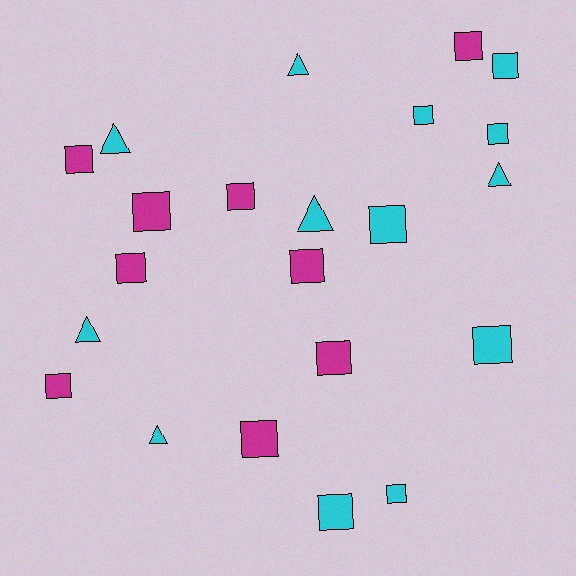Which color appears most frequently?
Cyan, with 13 objects.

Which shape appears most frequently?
Square, with 16 objects.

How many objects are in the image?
There are 22 objects.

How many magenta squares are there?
There are 9 magenta squares.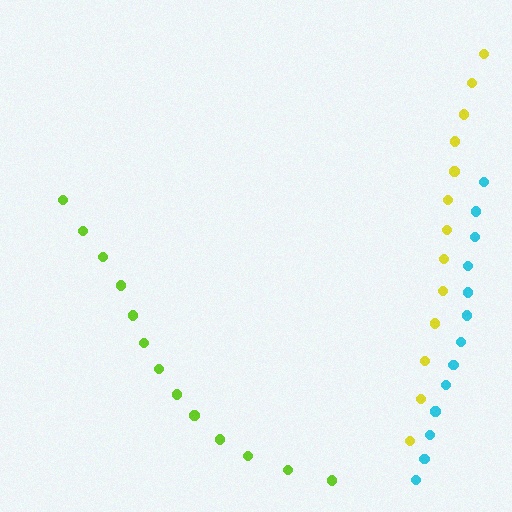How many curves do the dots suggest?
There are 3 distinct paths.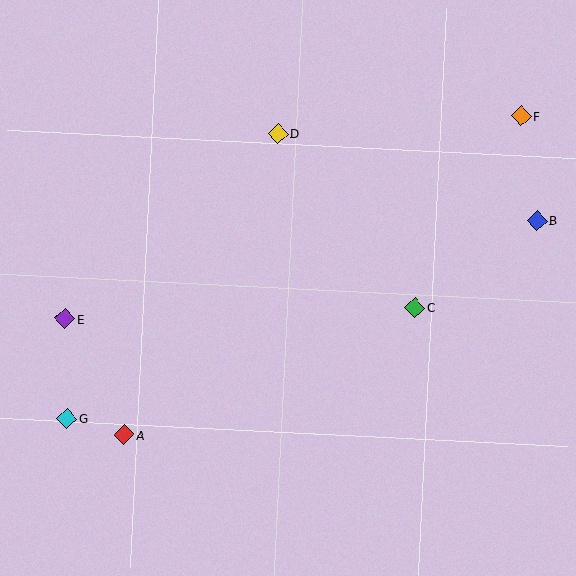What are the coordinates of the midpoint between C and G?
The midpoint between C and G is at (241, 363).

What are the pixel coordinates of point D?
Point D is at (278, 133).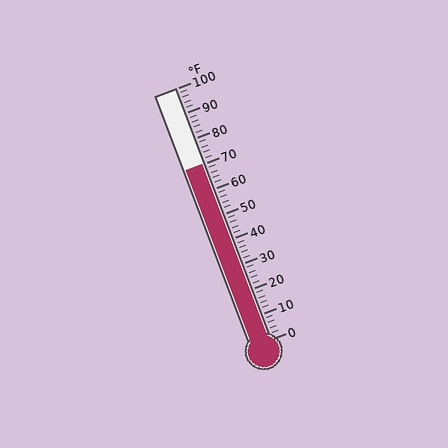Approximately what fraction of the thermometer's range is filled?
The thermometer is filled to approximately 70% of its range.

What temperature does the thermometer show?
The thermometer shows approximately 70°F.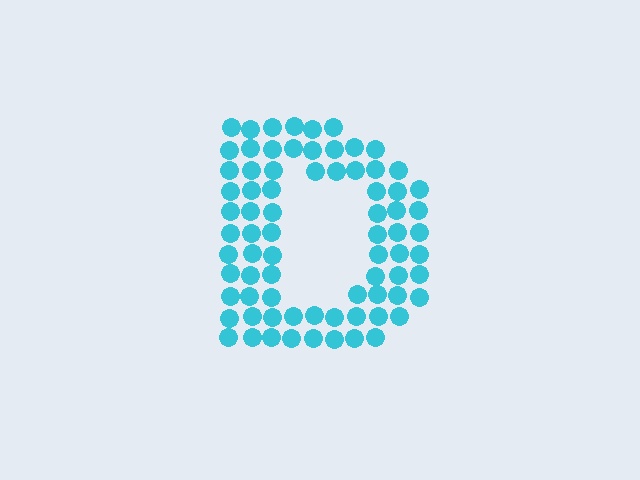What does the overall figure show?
The overall figure shows the letter D.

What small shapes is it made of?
It is made of small circles.